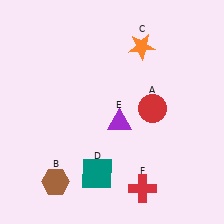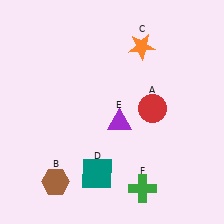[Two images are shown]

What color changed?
The cross (F) changed from red in Image 1 to green in Image 2.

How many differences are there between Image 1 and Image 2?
There is 1 difference between the two images.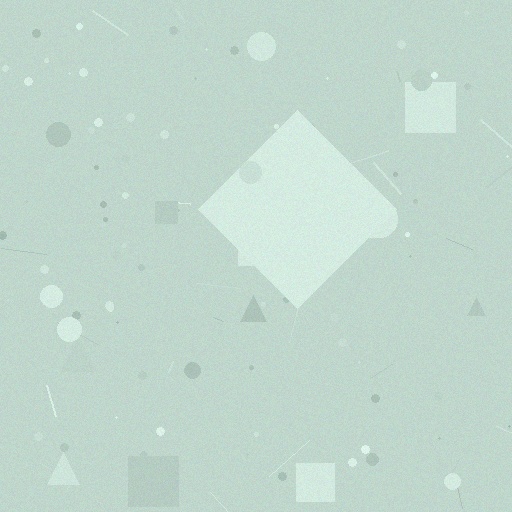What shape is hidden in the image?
A diamond is hidden in the image.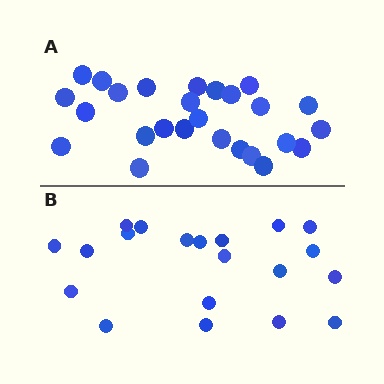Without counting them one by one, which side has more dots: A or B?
Region A (the top region) has more dots.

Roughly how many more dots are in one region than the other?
Region A has about 6 more dots than region B.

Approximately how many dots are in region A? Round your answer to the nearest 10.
About 30 dots. (The exact count is 26, which rounds to 30.)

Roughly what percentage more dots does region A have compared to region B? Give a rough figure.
About 30% more.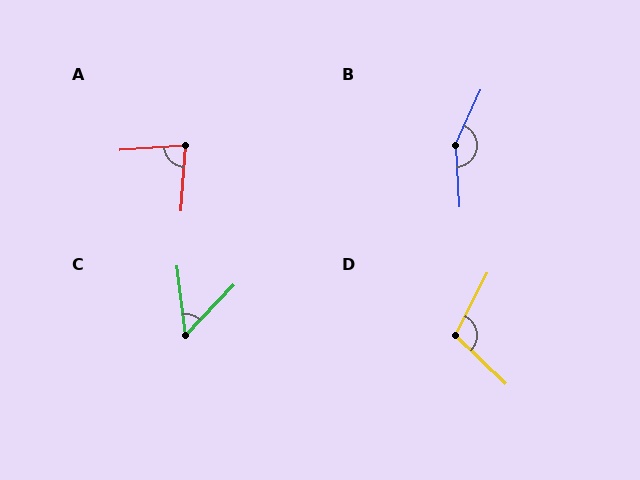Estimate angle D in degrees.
Approximately 108 degrees.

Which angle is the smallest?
C, at approximately 51 degrees.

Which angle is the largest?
B, at approximately 152 degrees.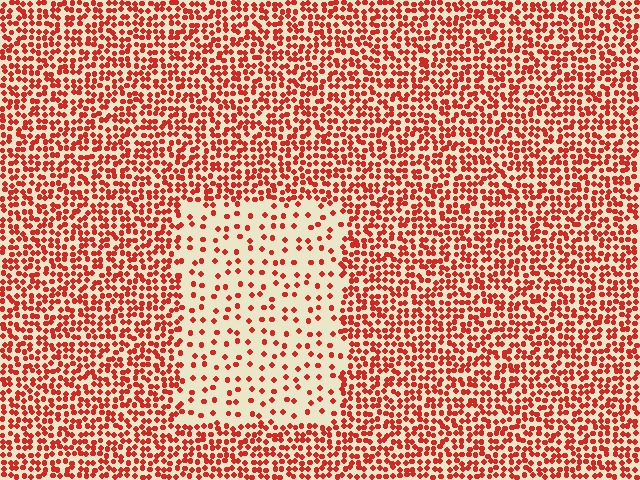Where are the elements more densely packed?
The elements are more densely packed outside the rectangle boundary.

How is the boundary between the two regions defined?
The boundary is defined by a change in element density (approximately 2.8x ratio). All elements are the same color, size, and shape.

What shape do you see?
I see a rectangle.